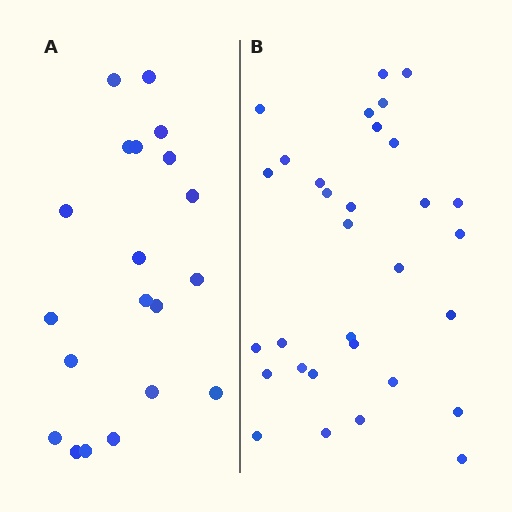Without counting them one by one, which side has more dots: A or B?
Region B (the right region) has more dots.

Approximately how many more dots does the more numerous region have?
Region B has roughly 12 or so more dots than region A.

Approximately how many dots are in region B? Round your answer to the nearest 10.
About 30 dots. (The exact count is 31, which rounds to 30.)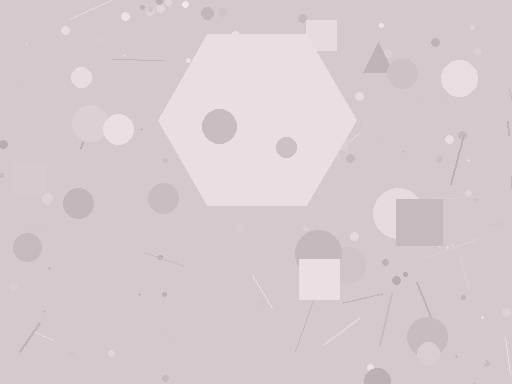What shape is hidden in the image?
A hexagon is hidden in the image.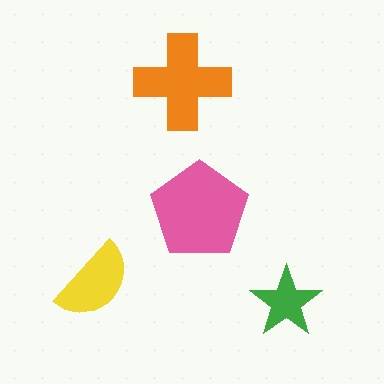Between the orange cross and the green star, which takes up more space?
The orange cross.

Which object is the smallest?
The green star.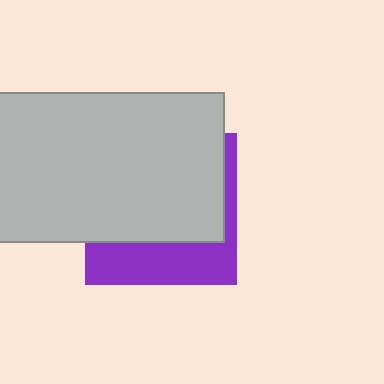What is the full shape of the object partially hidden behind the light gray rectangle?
The partially hidden object is a purple square.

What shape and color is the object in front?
The object in front is a light gray rectangle.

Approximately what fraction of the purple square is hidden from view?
Roughly 67% of the purple square is hidden behind the light gray rectangle.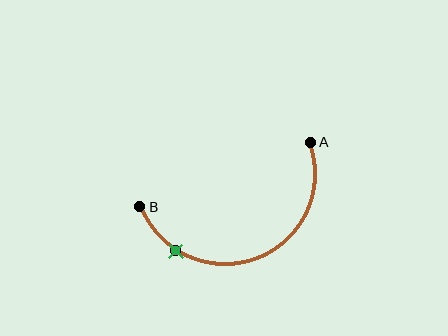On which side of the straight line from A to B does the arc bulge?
The arc bulges below the straight line connecting A and B.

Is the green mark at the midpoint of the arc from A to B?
No. The green mark lies on the arc but is closer to endpoint B. The arc midpoint would be at the point on the curve equidistant along the arc from both A and B.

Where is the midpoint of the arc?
The arc midpoint is the point on the curve farthest from the straight line joining A and B. It sits below that line.